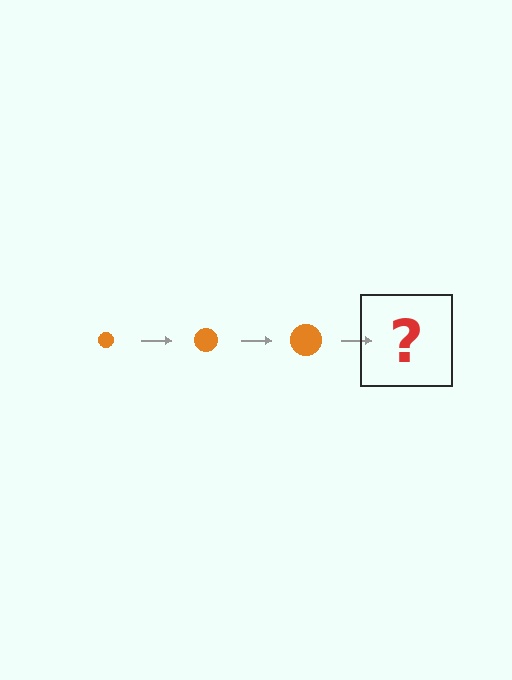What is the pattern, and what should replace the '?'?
The pattern is that the circle gets progressively larger each step. The '?' should be an orange circle, larger than the previous one.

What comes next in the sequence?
The next element should be an orange circle, larger than the previous one.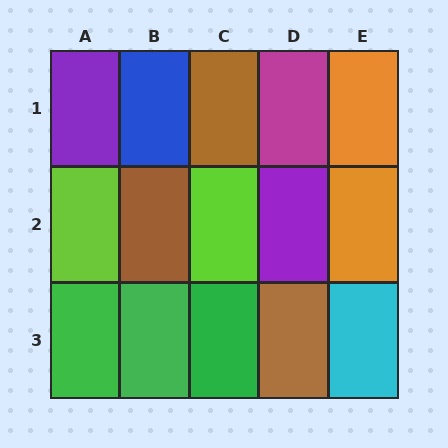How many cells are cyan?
1 cell is cyan.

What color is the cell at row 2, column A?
Lime.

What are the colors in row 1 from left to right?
Purple, blue, brown, magenta, orange.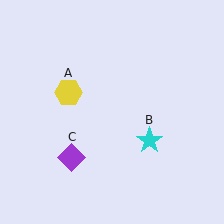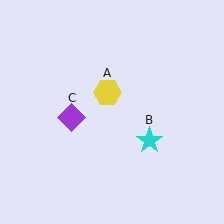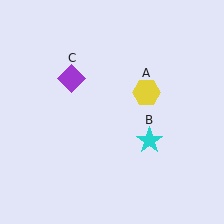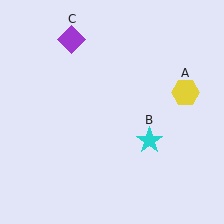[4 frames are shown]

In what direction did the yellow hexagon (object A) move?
The yellow hexagon (object A) moved right.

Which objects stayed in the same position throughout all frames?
Cyan star (object B) remained stationary.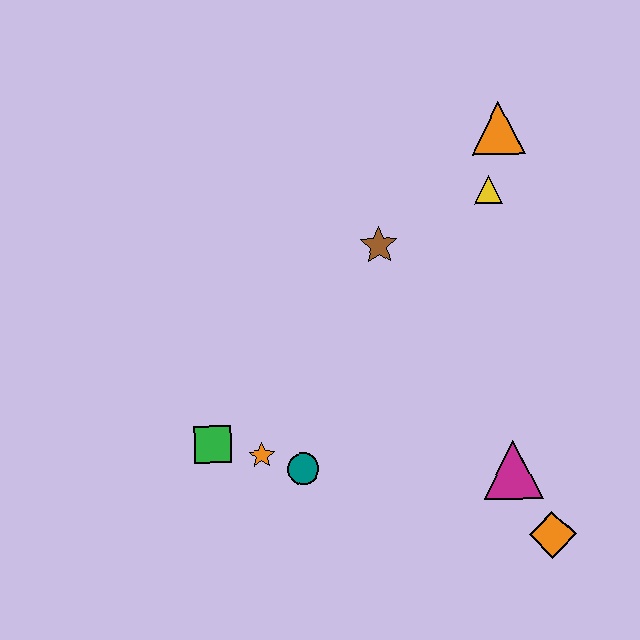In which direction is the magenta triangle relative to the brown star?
The magenta triangle is below the brown star.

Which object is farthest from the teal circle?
The orange triangle is farthest from the teal circle.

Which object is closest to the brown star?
The yellow triangle is closest to the brown star.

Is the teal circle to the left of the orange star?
No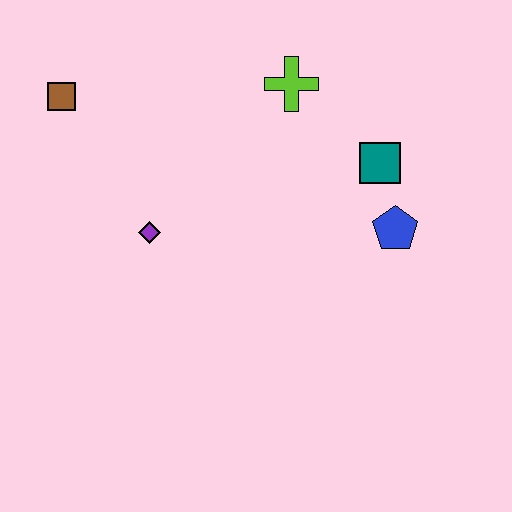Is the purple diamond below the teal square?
Yes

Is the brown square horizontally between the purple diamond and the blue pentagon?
No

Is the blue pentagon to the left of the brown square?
No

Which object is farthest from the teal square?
The brown square is farthest from the teal square.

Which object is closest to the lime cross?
The teal square is closest to the lime cross.